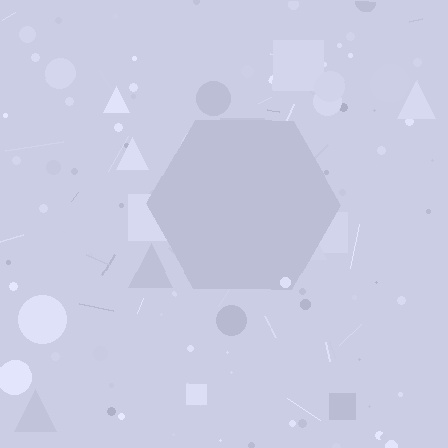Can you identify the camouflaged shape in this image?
The camouflaged shape is a hexagon.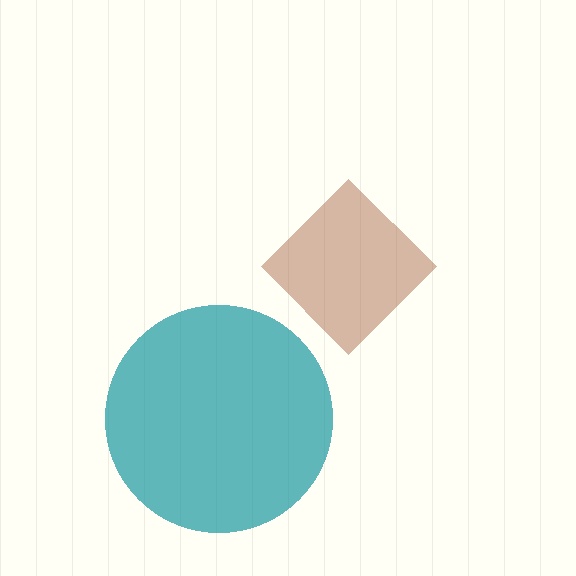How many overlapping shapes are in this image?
There are 2 overlapping shapes in the image.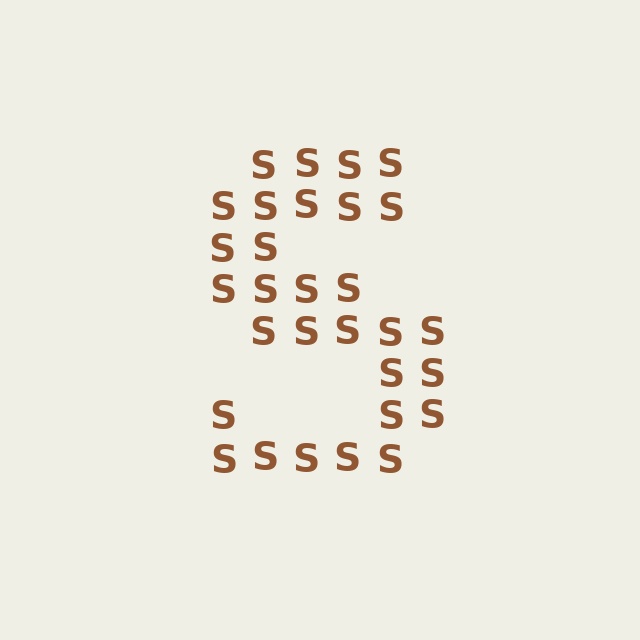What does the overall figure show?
The overall figure shows the letter S.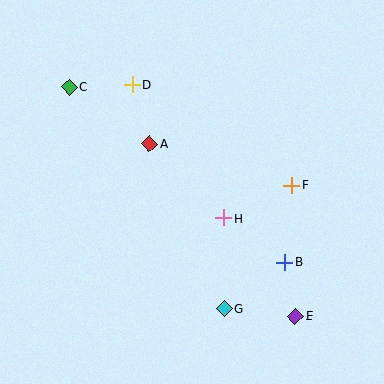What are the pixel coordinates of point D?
Point D is at (133, 85).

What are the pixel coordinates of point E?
Point E is at (295, 316).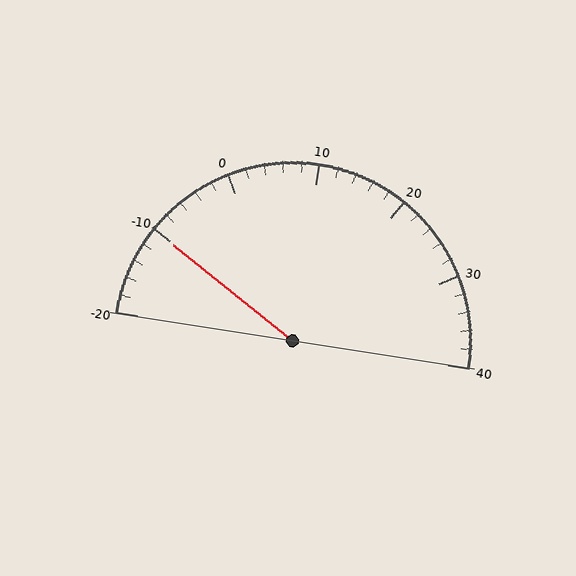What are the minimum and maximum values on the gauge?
The gauge ranges from -20 to 40.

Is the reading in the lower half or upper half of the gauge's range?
The reading is in the lower half of the range (-20 to 40).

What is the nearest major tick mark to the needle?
The nearest major tick mark is -10.